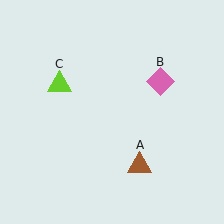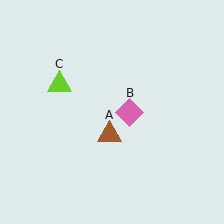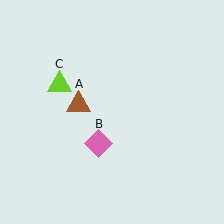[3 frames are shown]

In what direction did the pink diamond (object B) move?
The pink diamond (object B) moved down and to the left.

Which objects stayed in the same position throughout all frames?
Lime triangle (object C) remained stationary.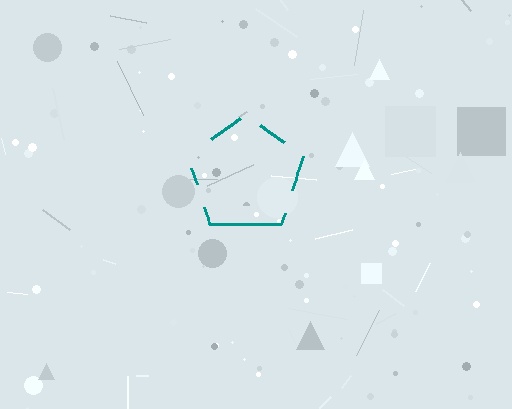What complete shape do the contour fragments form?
The contour fragments form a pentagon.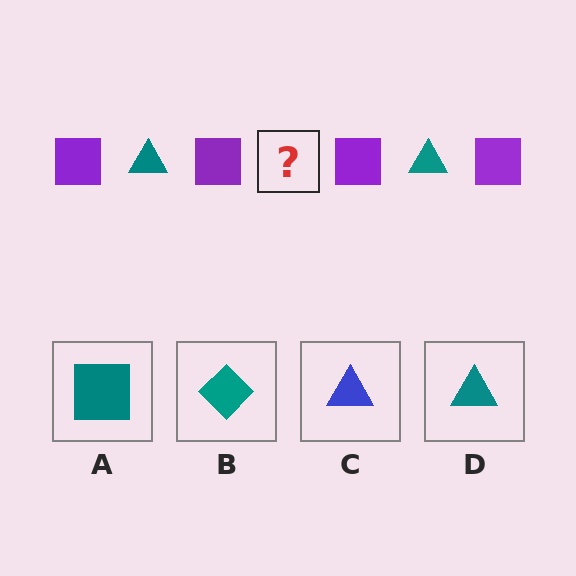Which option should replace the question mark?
Option D.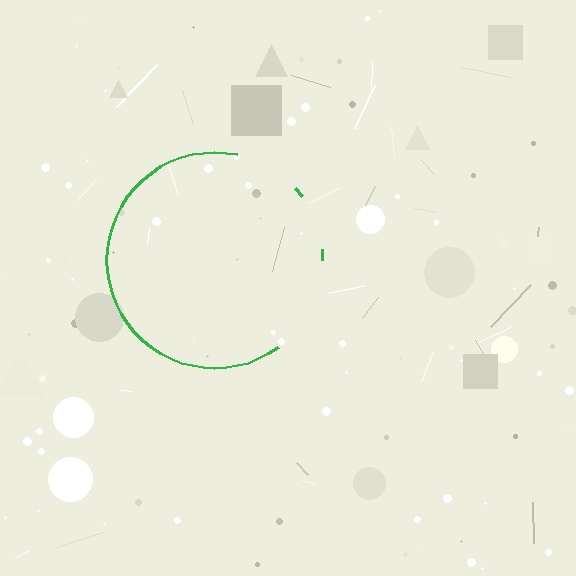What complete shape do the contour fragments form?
The contour fragments form a circle.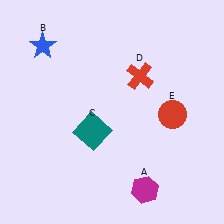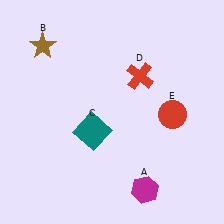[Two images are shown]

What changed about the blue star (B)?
In Image 1, B is blue. In Image 2, it changed to brown.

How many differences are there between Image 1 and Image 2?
There is 1 difference between the two images.